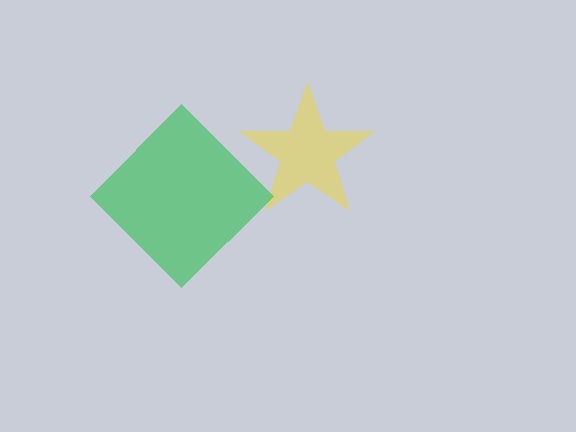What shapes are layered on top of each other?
The layered shapes are: a yellow star, a green diamond.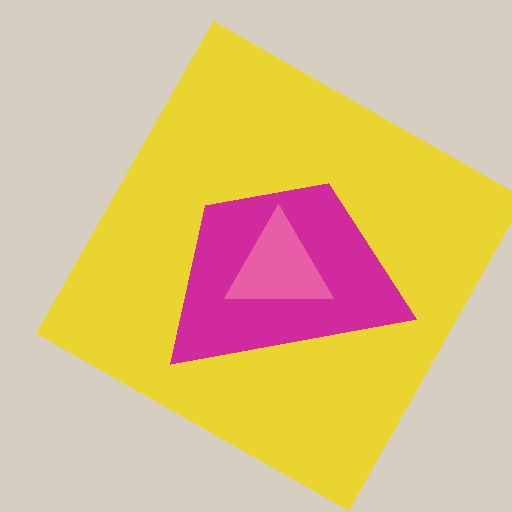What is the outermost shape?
The yellow square.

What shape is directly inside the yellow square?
The magenta trapezoid.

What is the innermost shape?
The pink triangle.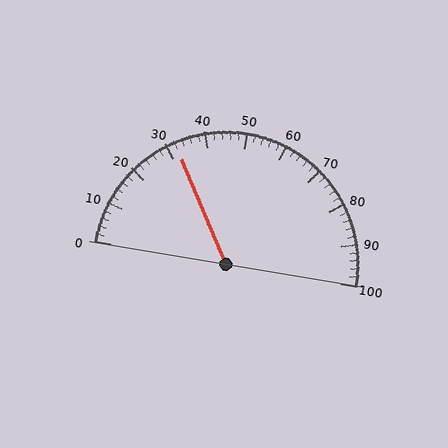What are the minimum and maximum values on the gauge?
The gauge ranges from 0 to 100.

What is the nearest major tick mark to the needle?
The nearest major tick mark is 30.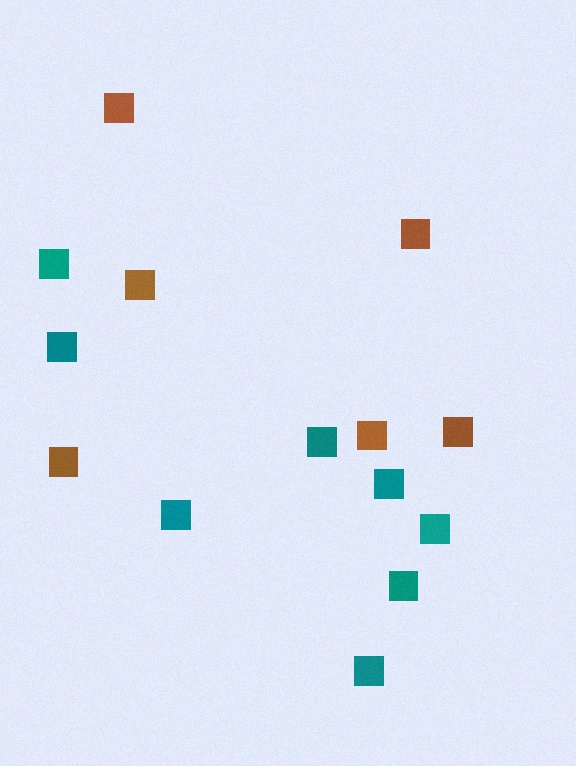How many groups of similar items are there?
There are 2 groups: one group of brown squares (6) and one group of teal squares (8).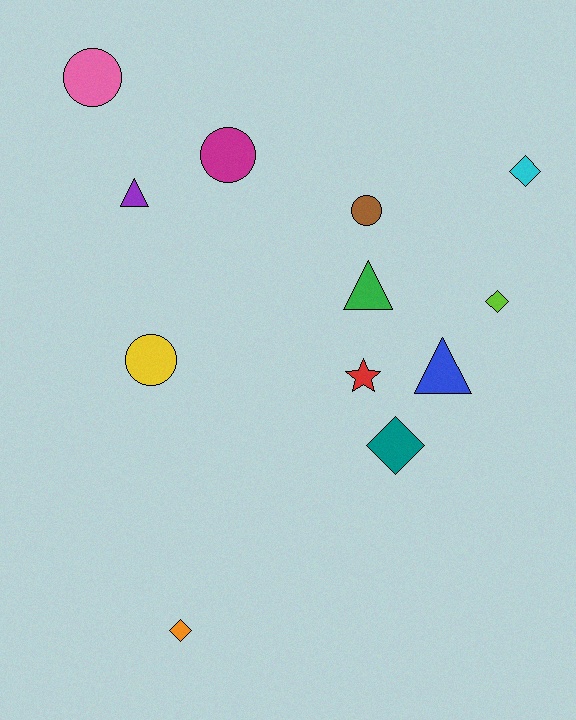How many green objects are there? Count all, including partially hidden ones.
There is 1 green object.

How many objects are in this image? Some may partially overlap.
There are 12 objects.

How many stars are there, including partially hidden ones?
There is 1 star.